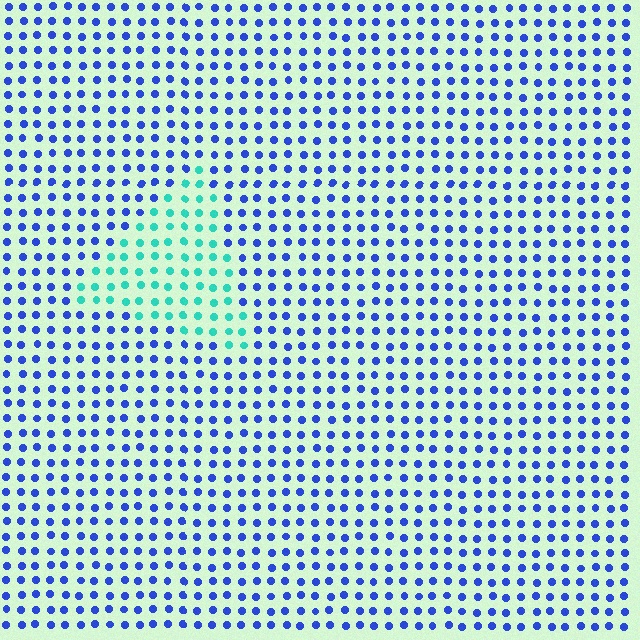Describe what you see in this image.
The image is filled with small blue elements in a uniform arrangement. A triangle-shaped region is visible where the elements are tinted to a slightly different hue, forming a subtle color boundary.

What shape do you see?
I see a triangle.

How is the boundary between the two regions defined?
The boundary is defined purely by a slight shift in hue (about 60 degrees). Spacing, size, and orientation are identical on both sides.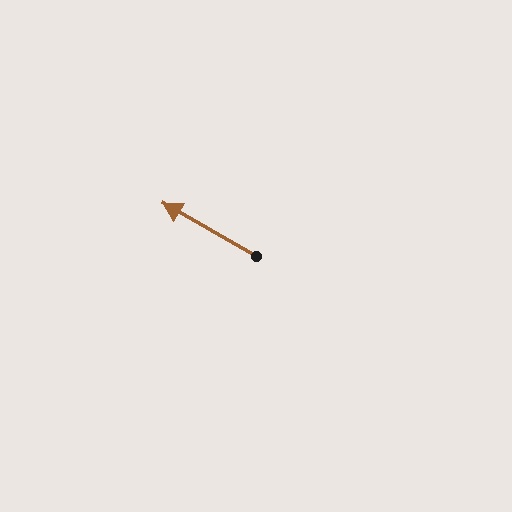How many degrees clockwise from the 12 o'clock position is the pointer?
Approximately 300 degrees.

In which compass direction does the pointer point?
Northwest.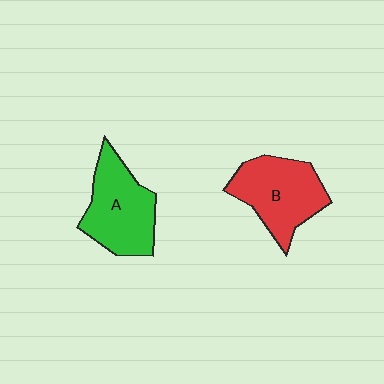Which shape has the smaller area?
Shape A (green).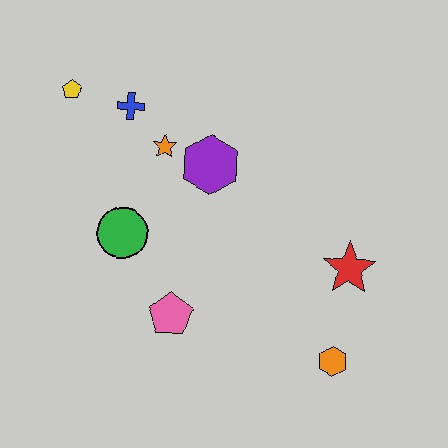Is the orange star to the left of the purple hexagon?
Yes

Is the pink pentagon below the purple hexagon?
Yes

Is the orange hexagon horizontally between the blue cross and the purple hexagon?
No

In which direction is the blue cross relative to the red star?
The blue cross is to the left of the red star.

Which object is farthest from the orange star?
The orange hexagon is farthest from the orange star.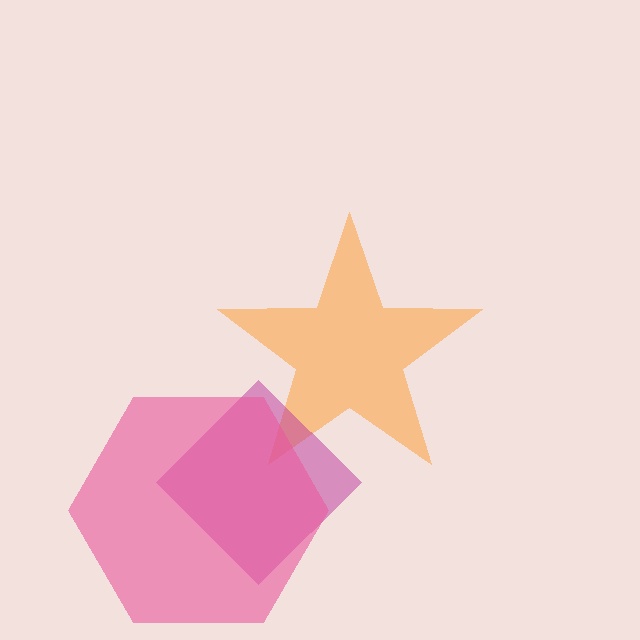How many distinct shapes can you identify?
There are 3 distinct shapes: an orange star, a magenta diamond, a pink hexagon.